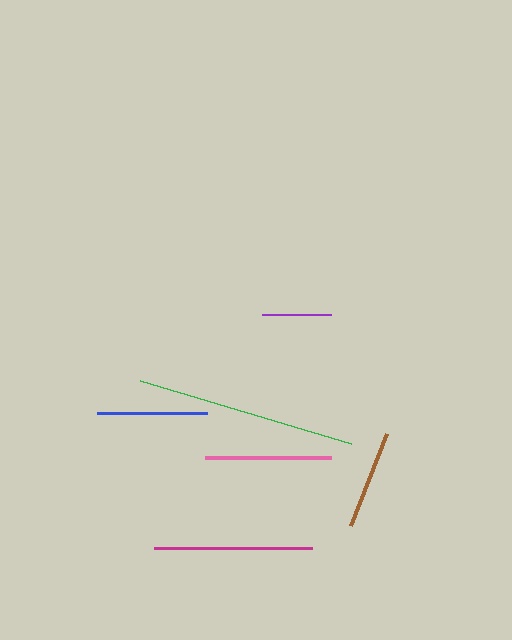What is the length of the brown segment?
The brown segment is approximately 98 pixels long.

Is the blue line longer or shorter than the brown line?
The blue line is longer than the brown line.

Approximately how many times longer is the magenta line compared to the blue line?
The magenta line is approximately 1.4 times the length of the blue line.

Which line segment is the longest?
The green line is the longest at approximately 220 pixels.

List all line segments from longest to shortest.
From longest to shortest: green, magenta, pink, blue, brown, purple.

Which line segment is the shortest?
The purple line is the shortest at approximately 69 pixels.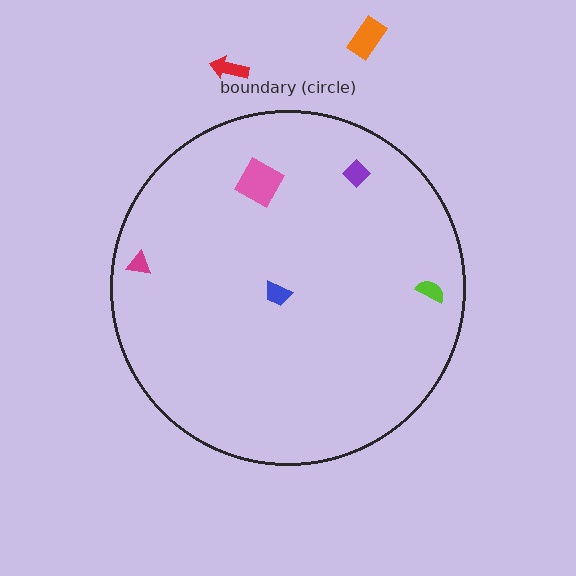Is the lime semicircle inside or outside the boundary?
Inside.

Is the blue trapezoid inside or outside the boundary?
Inside.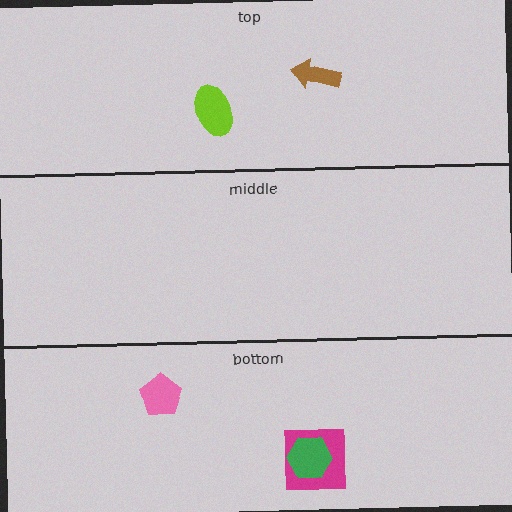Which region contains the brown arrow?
The top region.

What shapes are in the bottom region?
The magenta square, the pink pentagon, the green hexagon.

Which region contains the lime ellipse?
The top region.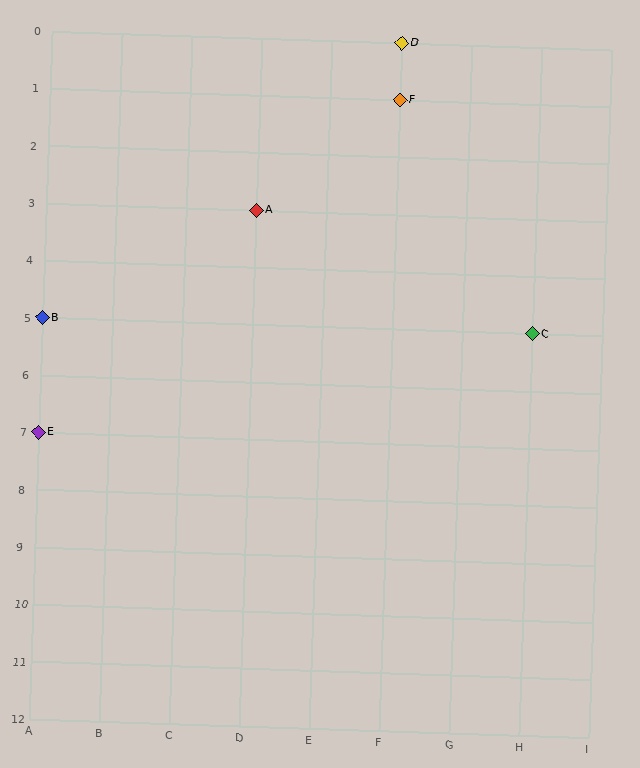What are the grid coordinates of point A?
Point A is at grid coordinates (D, 3).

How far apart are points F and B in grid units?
Points F and B are 5 columns and 4 rows apart (about 6.4 grid units diagonally).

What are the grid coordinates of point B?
Point B is at grid coordinates (A, 5).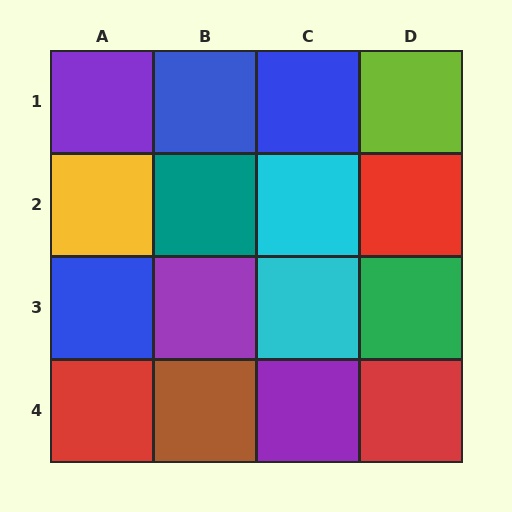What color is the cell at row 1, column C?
Blue.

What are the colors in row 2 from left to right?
Yellow, teal, cyan, red.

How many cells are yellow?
1 cell is yellow.